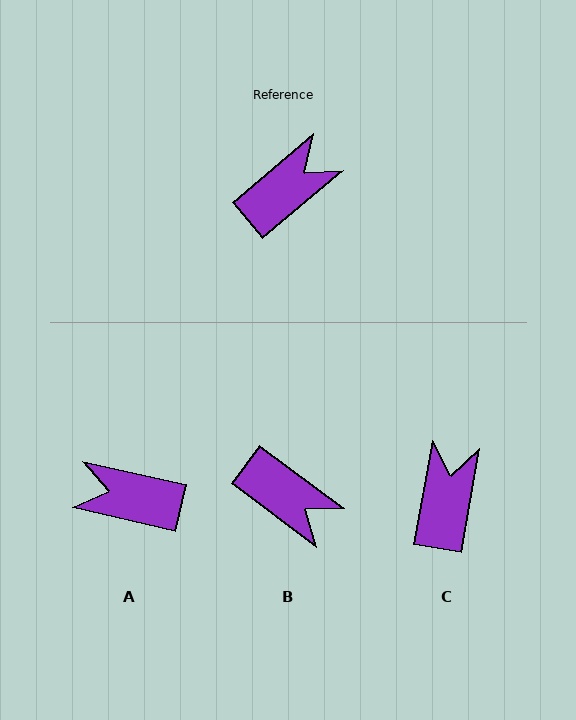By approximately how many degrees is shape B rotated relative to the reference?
Approximately 77 degrees clockwise.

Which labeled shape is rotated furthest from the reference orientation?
A, about 127 degrees away.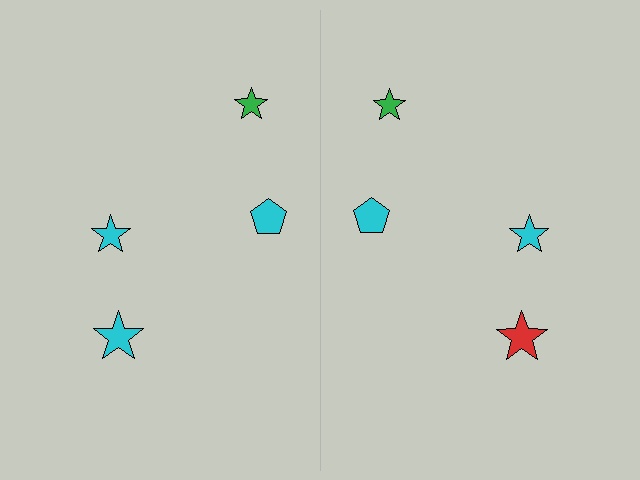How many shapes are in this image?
There are 8 shapes in this image.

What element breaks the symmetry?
The red star on the right side breaks the symmetry — its mirror counterpart is cyan.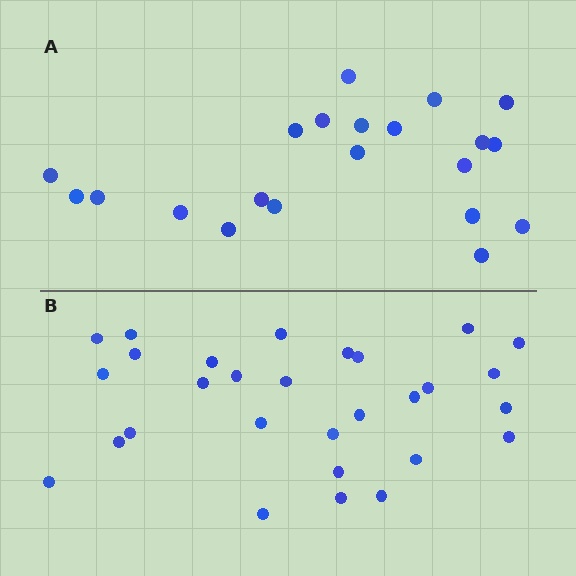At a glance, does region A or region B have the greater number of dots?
Region B (the bottom region) has more dots.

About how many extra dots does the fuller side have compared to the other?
Region B has roughly 8 or so more dots than region A.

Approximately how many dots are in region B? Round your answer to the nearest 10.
About 30 dots. (The exact count is 29, which rounds to 30.)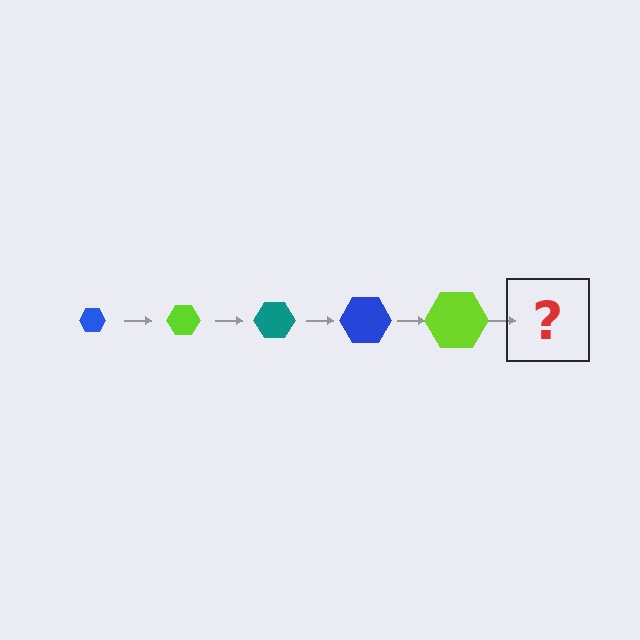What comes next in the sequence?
The next element should be a teal hexagon, larger than the previous one.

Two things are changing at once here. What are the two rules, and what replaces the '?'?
The two rules are that the hexagon grows larger each step and the color cycles through blue, lime, and teal. The '?' should be a teal hexagon, larger than the previous one.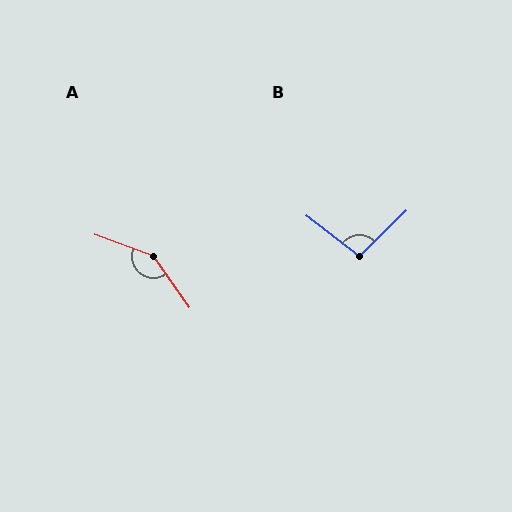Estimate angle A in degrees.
Approximately 145 degrees.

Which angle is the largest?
A, at approximately 145 degrees.